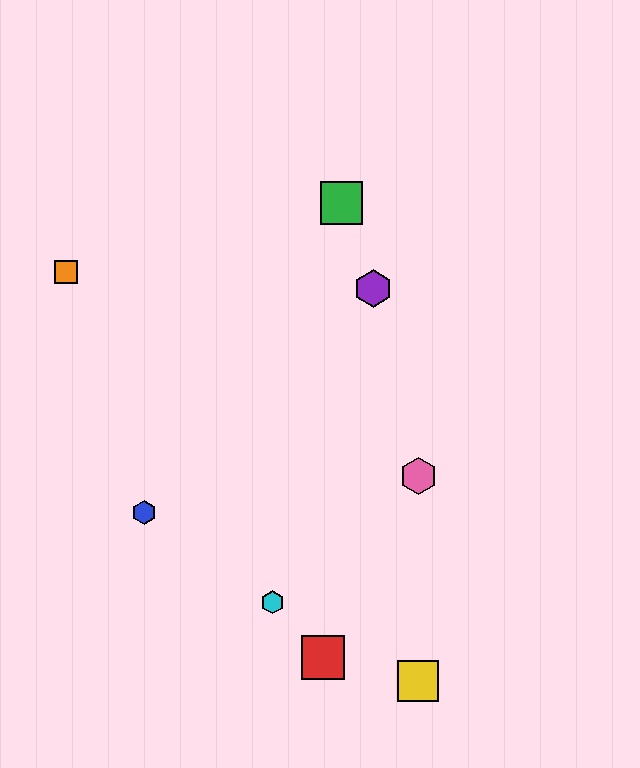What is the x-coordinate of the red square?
The red square is at x≈323.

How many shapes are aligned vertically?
2 shapes (the yellow square, the pink hexagon) are aligned vertically.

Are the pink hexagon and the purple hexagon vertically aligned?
No, the pink hexagon is at x≈418 and the purple hexagon is at x≈373.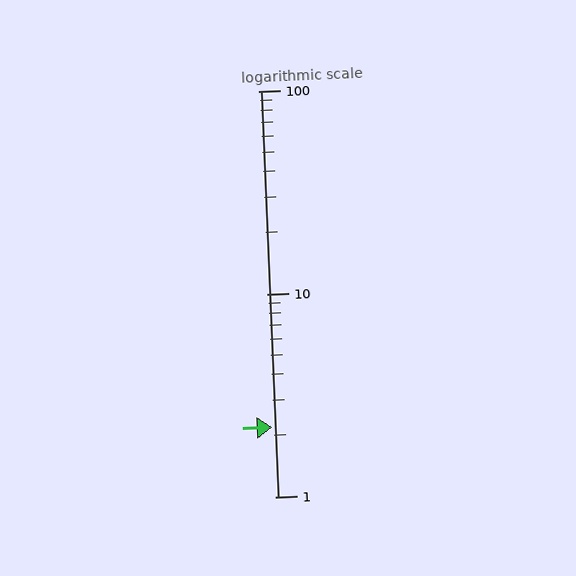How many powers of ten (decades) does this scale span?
The scale spans 2 decades, from 1 to 100.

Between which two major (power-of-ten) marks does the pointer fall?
The pointer is between 1 and 10.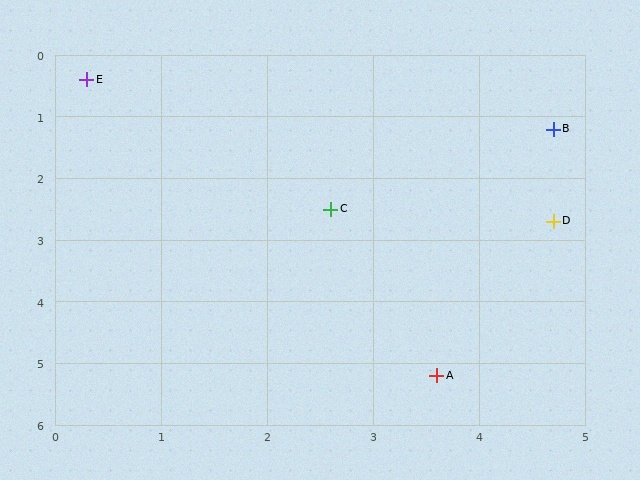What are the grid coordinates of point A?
Point A is at approximately (3.6, 5.2).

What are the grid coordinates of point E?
Point E is at approximately (0.3, 0.4).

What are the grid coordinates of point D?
Point D is at approximately (4.7, 2.7).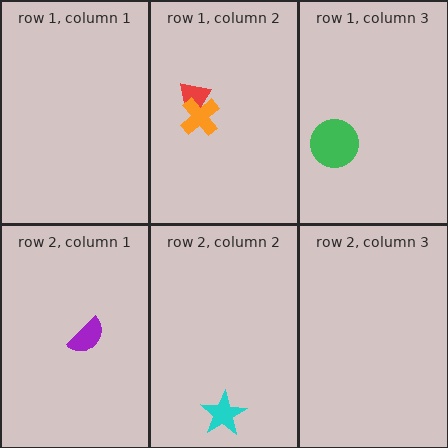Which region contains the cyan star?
The row 2, column 2 region.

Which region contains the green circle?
The row 1, column 3 region.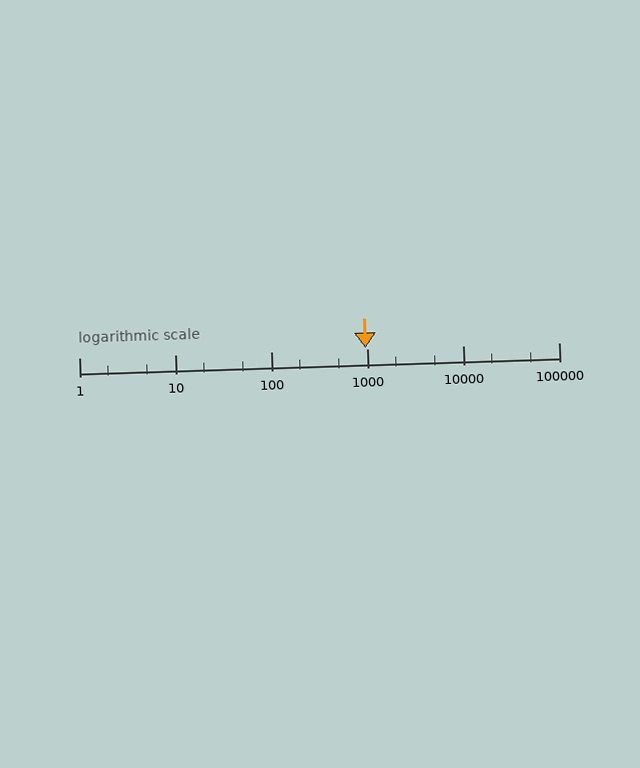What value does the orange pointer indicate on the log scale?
The pointer indicates approximately 970.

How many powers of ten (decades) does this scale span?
The scale spans 5 decades, from 1 to 100000.